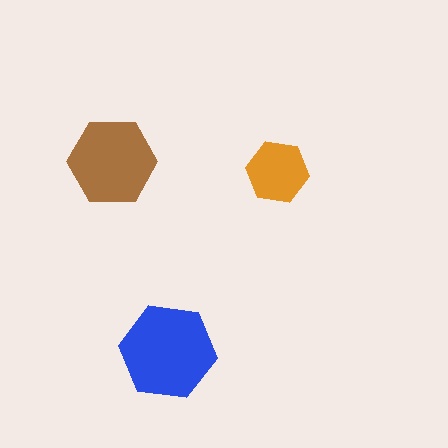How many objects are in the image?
There are 3 objects in the image.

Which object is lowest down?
The blue hexagon is bottommost.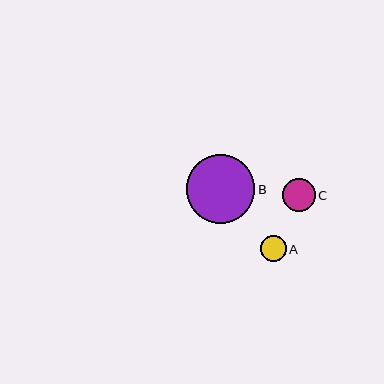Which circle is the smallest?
Circle A is the smallest with a size of approximately 26 pixels.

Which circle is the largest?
Circle B is the largest with a size of approximately 69 pixels.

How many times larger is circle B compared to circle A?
Circle B is approximately 2.7 times the size of circle A.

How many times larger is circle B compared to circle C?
Circle B is approximately 2.1 times the size of circle C.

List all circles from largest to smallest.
From largest to smallest: B, C, A.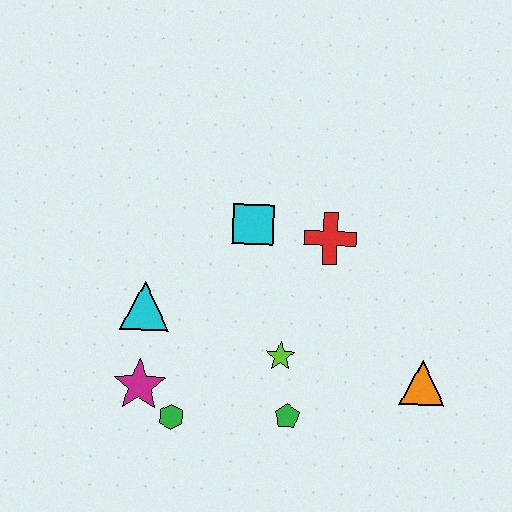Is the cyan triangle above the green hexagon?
Yes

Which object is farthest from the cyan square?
The orange triangle is farthest from the cyan square.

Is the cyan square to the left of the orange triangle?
Yes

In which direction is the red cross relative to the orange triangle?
The red cross is above the orange triangle.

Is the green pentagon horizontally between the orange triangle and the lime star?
Yes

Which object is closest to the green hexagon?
The magenta star is closest to the green hexagon.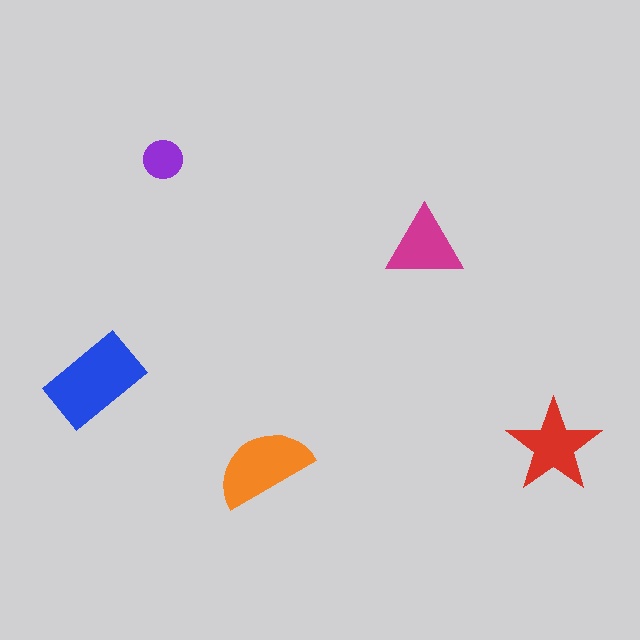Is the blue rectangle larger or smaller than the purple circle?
Larger.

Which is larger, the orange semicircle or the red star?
The orange semicircle.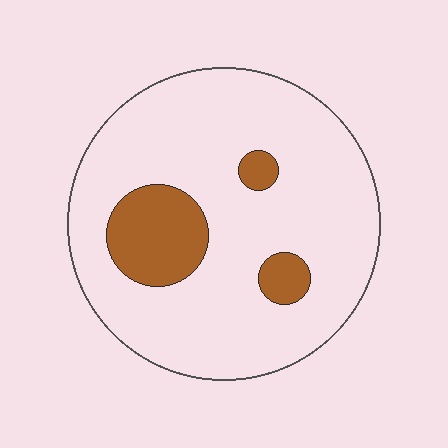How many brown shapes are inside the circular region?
3.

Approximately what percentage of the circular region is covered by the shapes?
Approximately 15%.